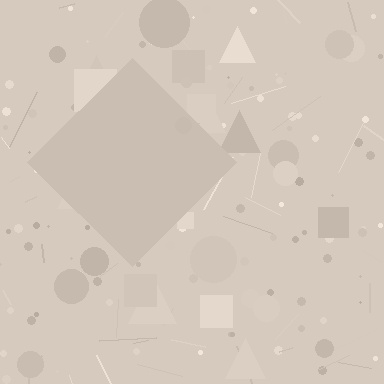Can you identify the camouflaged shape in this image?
The camouflaged shape is a diamond.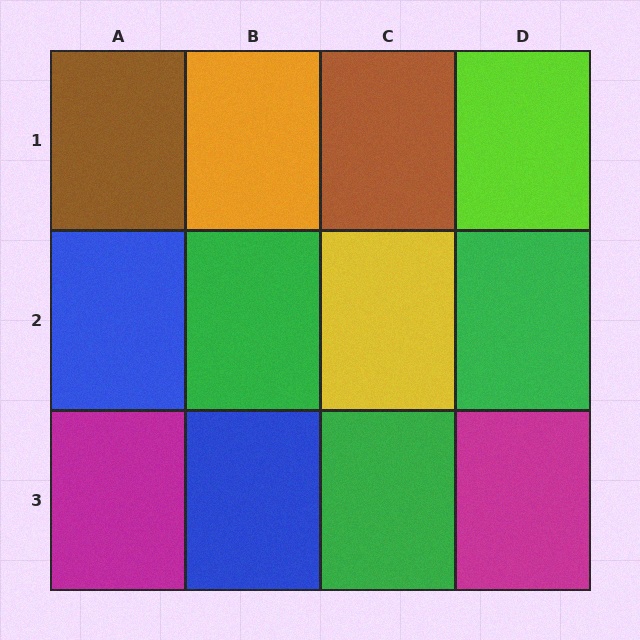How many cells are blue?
2 cells are blue.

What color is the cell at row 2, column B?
Green.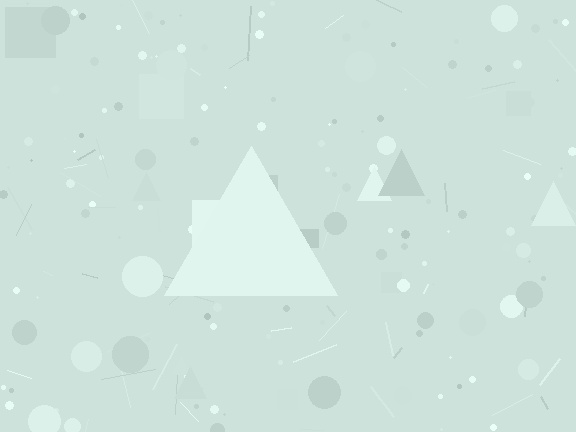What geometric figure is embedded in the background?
A triangle is embedded in the background.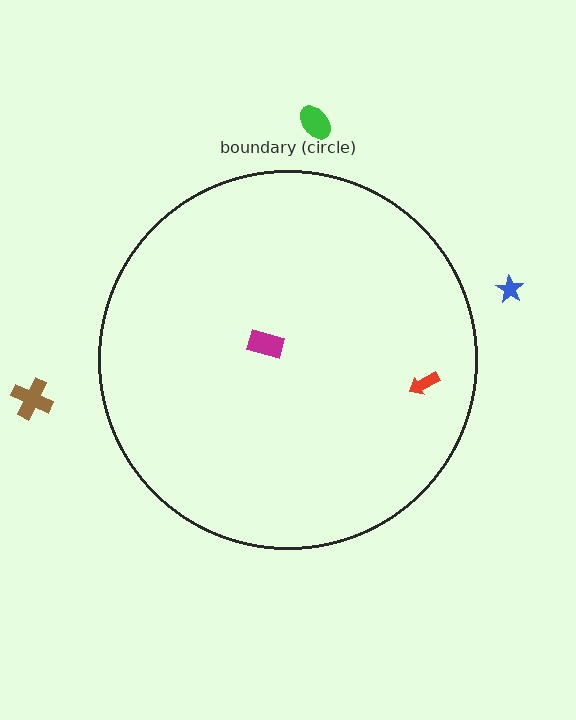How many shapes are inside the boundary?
2 inside, 3 outside.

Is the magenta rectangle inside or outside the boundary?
Inside.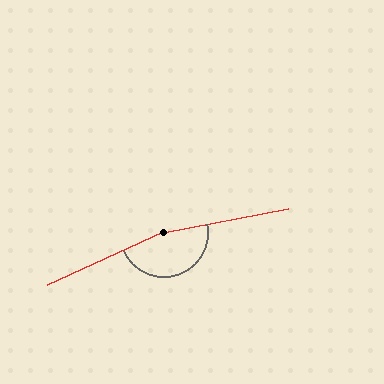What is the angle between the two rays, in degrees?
Approximately 167 degrees.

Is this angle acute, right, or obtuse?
It is obtuse.